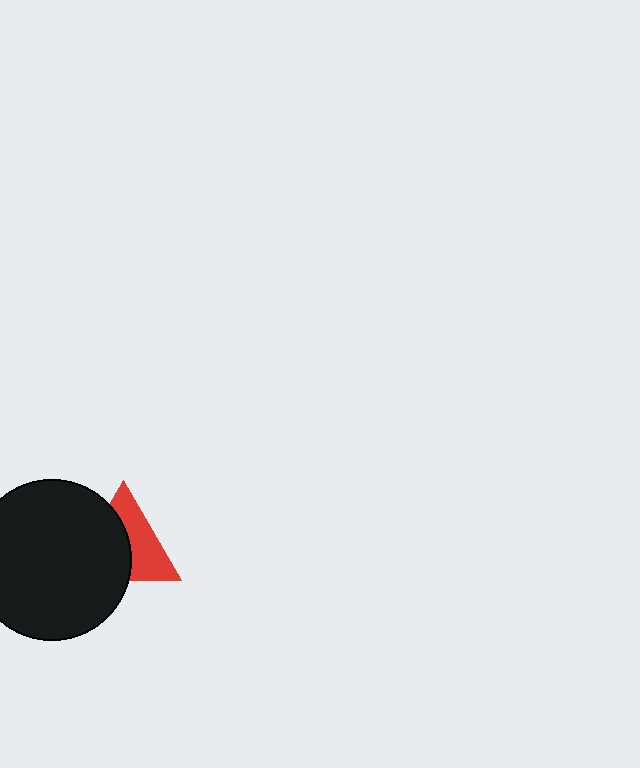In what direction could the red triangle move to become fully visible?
The red triangle could move right. That would shift it out from behind the black circle entirely.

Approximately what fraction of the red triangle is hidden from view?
Roughly 51% of the red triangle is hidden behind the black circle.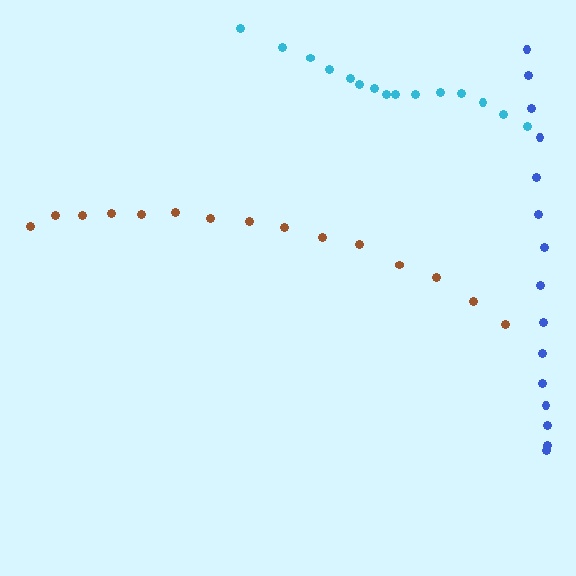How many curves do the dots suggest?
There are 3 distinct paths.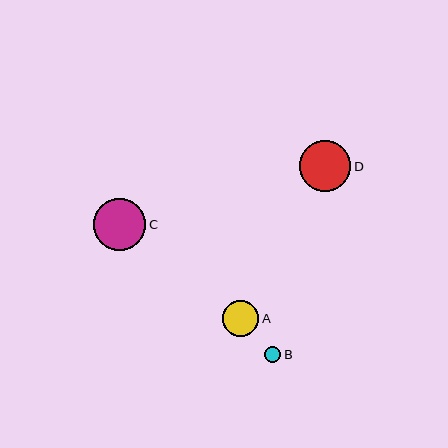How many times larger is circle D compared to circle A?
Circle D is approximately 1.4 times the size of circle A.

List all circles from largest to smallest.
From largest to smallest: C, D, A, B.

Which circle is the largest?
Circle C is the largest with a size of approximately 52 pixels.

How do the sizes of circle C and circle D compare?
Circle C and circle D are approximately the same size.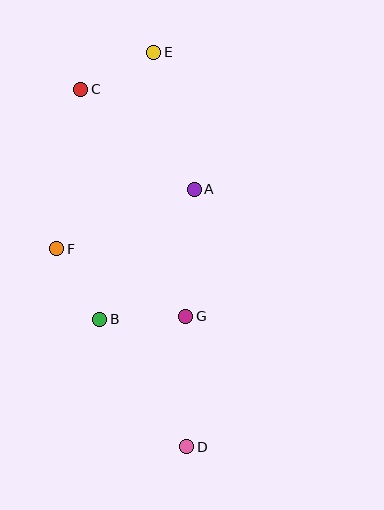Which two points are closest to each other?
Points C and E are closest to each other.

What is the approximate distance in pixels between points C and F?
The distance between C and F is approximately 161 pixels.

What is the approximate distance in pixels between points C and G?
The distance between C and G is approximately 250 pixels.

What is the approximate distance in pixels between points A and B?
The distance between A and B is approximately 161 pixels.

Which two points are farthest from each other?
Points D and E are farthest from each other.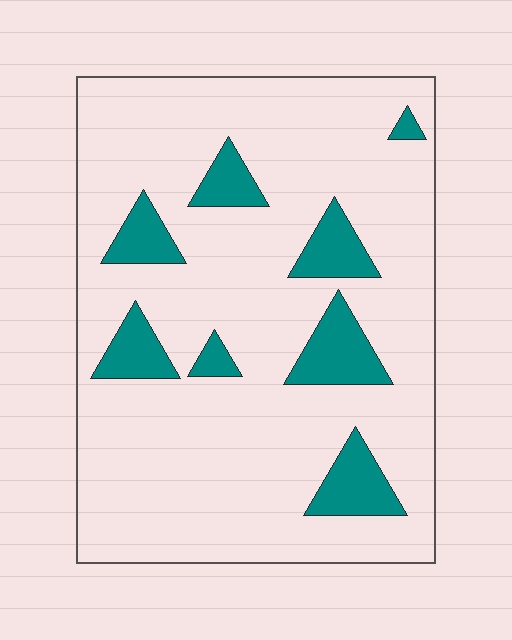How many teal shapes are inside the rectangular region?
8.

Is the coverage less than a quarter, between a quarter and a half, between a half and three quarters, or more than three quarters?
Less than a quarter.